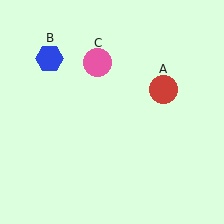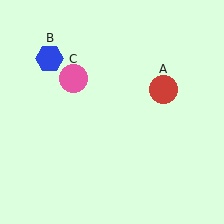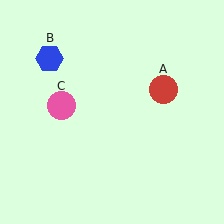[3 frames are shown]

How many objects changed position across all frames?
1 object changed position: pink circle (object C).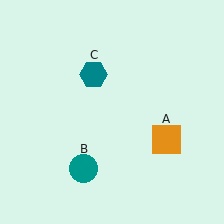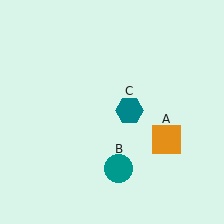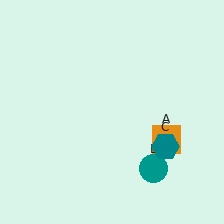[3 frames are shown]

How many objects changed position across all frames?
2 objects changed position: teal circle (object B), teal hexagon (object C).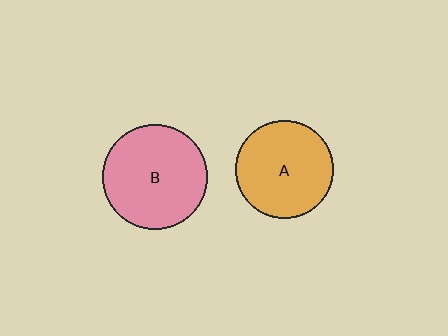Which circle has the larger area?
Circle B (pink).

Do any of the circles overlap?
No, none of the circles overlap.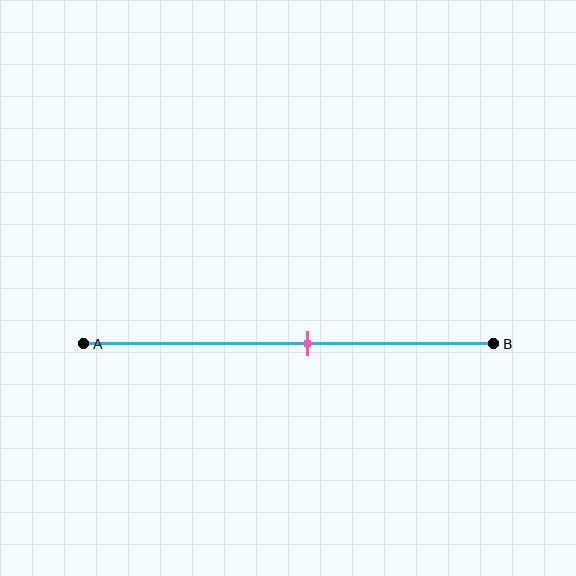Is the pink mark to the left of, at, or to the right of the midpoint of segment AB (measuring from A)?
The pink mark is to the right of the midpoint of segment AB.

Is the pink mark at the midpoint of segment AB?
No, the mark is at about 55% from A, not at the 50% midpoint.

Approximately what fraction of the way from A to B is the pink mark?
The pink mark is approximately 55% of the way from A to B.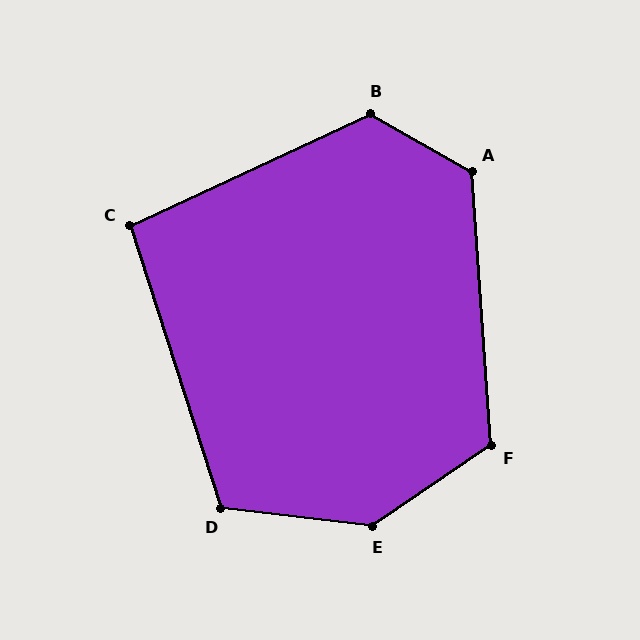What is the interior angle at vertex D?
Approximately 115 degrees (obtuse).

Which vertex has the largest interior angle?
E, at approximately 139 degrees.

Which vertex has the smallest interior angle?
C, at approximately 97 degrees.